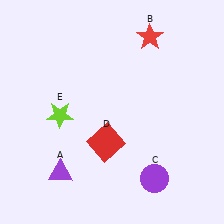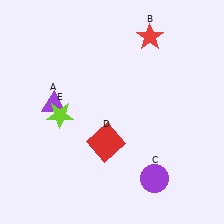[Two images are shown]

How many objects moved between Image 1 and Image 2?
1 object moved between the two images.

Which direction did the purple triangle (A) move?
The purple triangle (A) moved up.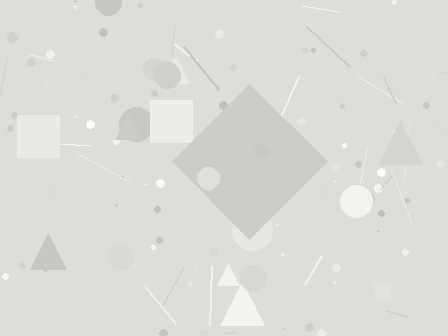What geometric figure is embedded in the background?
A diamond is embedded in the background.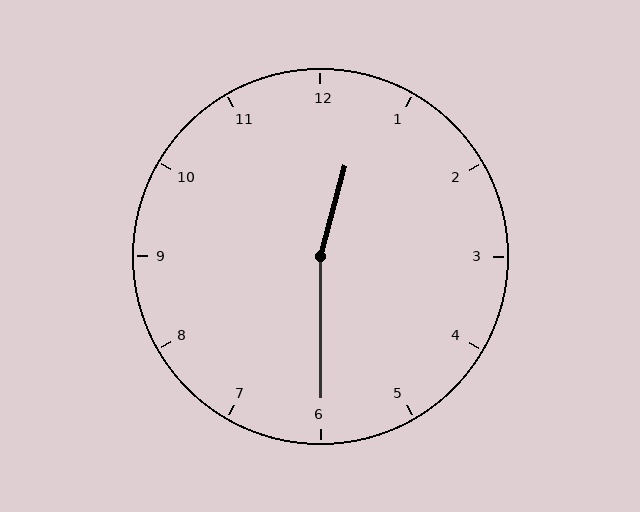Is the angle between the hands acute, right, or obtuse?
It is obtuse.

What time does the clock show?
12:30.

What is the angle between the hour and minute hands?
Approximately 165 degrees.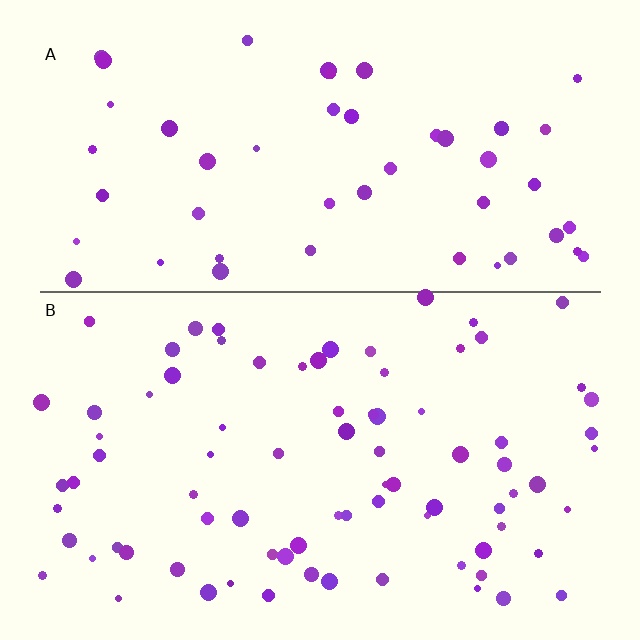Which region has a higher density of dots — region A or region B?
B (the bottom).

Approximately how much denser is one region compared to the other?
Approximately 1.6× — region B over region A.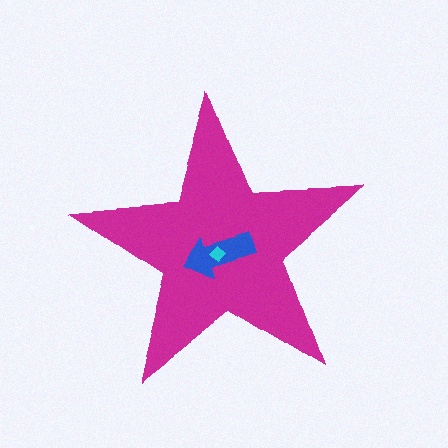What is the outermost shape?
The magenta star.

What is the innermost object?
The cyan diamond.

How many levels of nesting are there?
3.